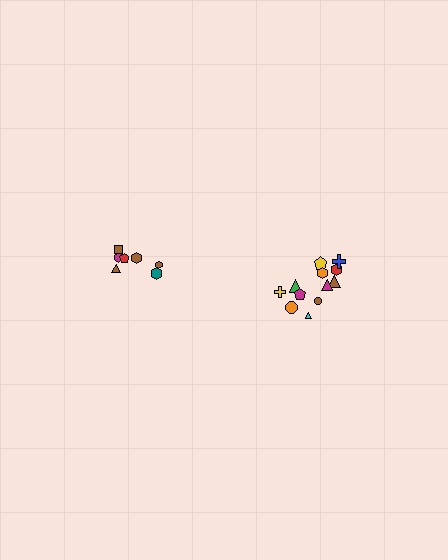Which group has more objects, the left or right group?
The right group.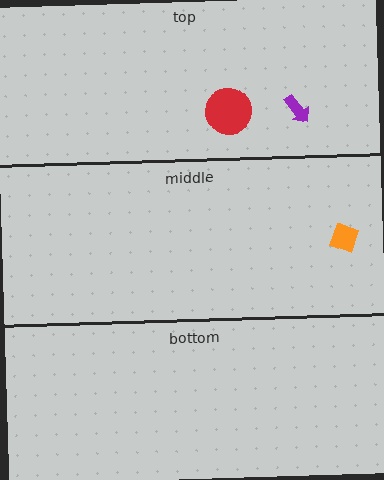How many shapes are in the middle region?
1.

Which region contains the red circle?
The top region.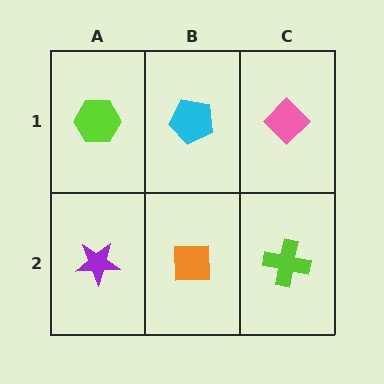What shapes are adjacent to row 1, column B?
An orange square (row 2, column B), a lime hexagon (row 1, column A), a pink diamond (row 1, column C).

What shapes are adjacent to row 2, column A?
A lime hexagon (row 1, column A), an orange square (row 2, column B).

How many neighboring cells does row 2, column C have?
2.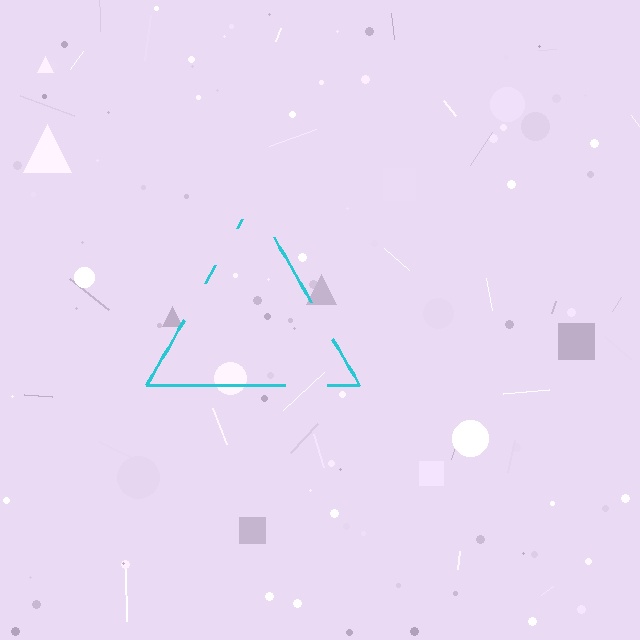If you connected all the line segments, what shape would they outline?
They would outline a triangle.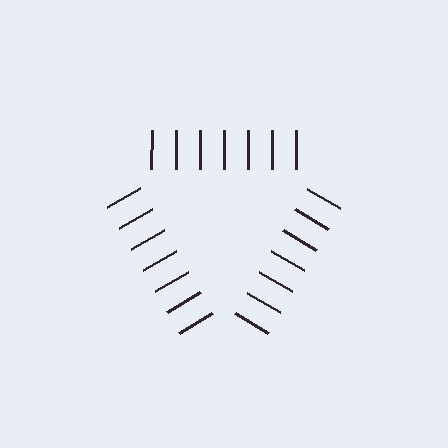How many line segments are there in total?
21 — 7 along each of the 3 edges.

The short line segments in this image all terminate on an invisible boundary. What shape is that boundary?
An illusory triangle — the line segments terminate on its edges but no continuous stroke is drawn.